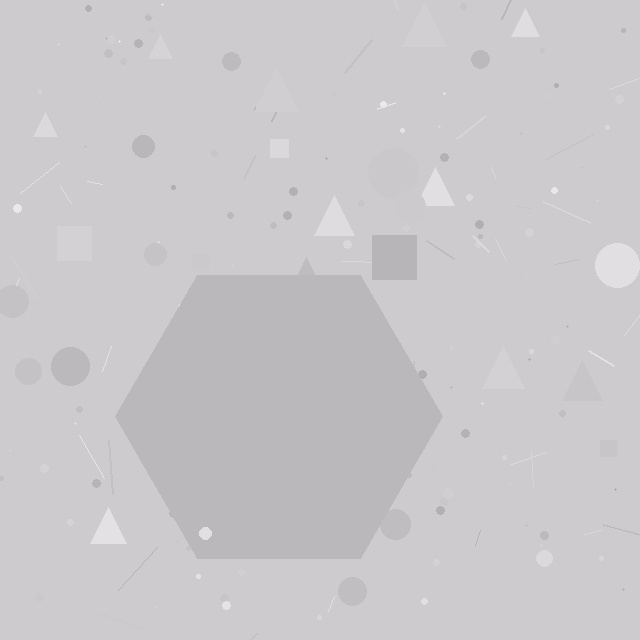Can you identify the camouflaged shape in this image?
The camouflaged shape is a hexagon.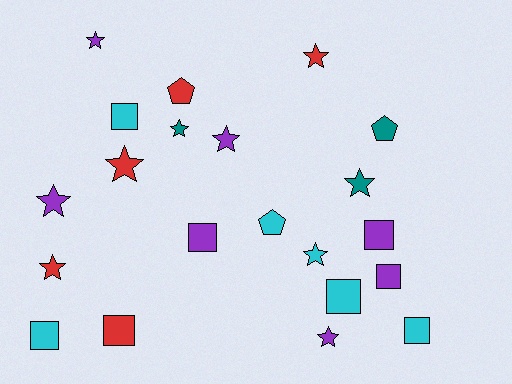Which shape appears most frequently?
Star, with 10 objects.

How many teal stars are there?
There are 2 teal stars.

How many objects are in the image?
There are 21 objects.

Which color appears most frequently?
Purple, with 7 objects.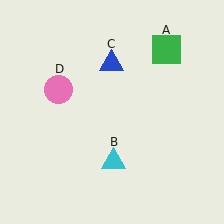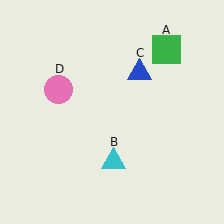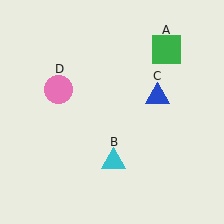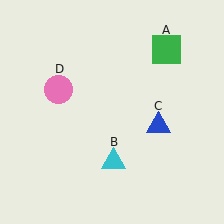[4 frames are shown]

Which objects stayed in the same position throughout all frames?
Green square (object A) and cyan triangle (object B) and pink circle (object D) remained stationary.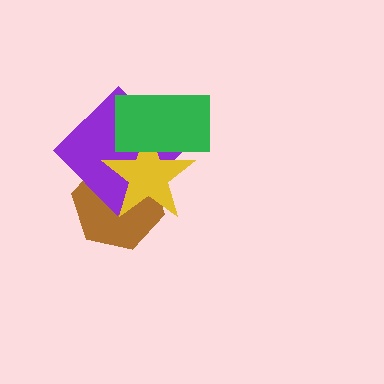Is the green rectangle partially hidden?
No, no other shape covers it.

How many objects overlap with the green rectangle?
2 objects overlap with the green rectangle.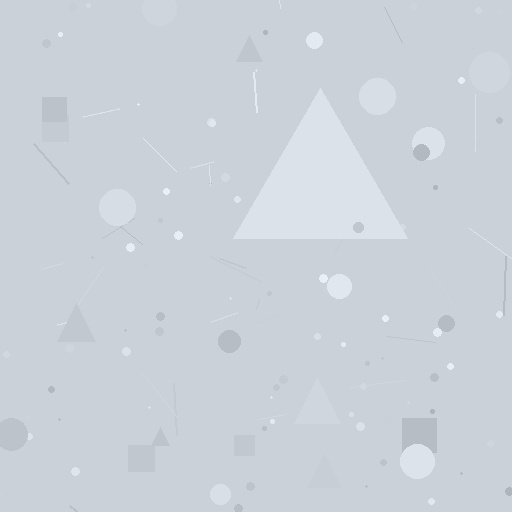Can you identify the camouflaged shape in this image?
The camouflaged shape is a triangle.